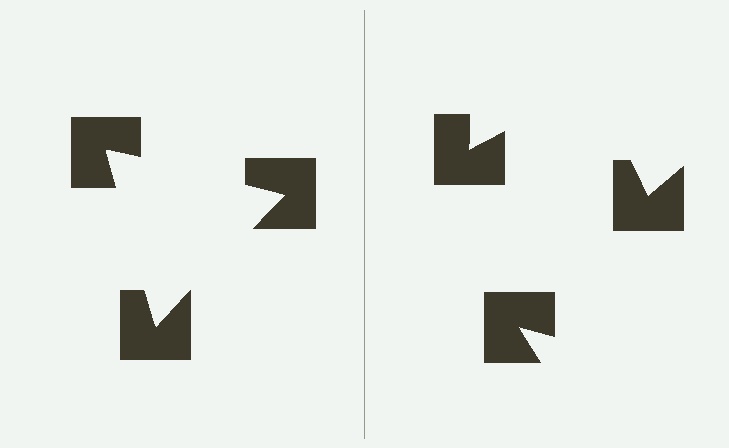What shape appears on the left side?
An illusory triangle.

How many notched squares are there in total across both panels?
6 — 3 on each side.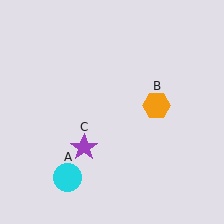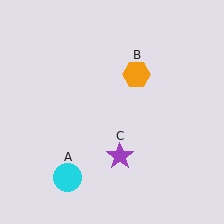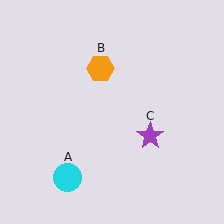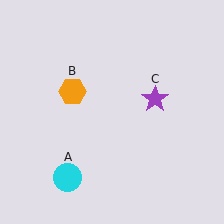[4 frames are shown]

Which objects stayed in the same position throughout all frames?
Cyan circle (object A) remained stationary.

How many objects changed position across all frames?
2 objects changed position: orange hexagon (object B), purple star (object C).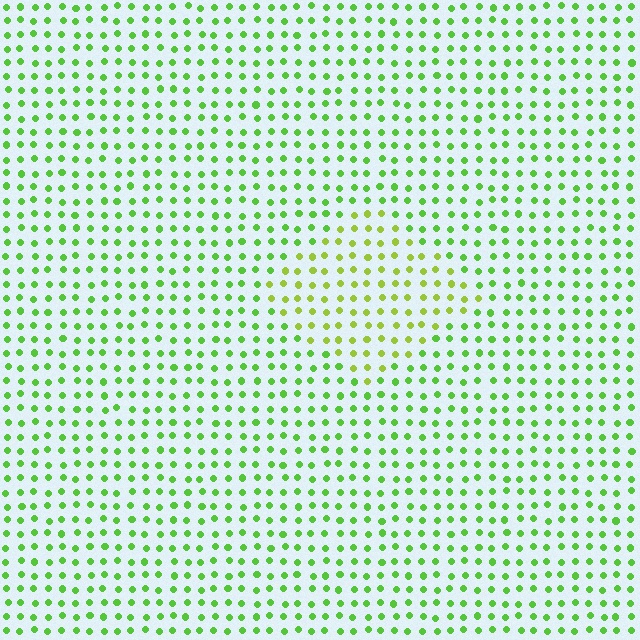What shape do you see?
I see a diamond.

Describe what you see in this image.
The image is filled with small lime elements in a uniform arrangement. A diamond-shaped region is visible where the elements are tinted to a slightly different hue, forming a subtle color boundary.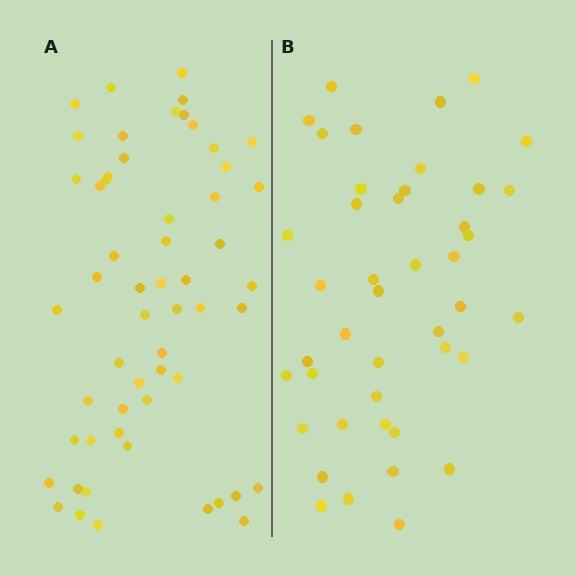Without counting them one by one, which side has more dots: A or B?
Region A (the left region) has more dots.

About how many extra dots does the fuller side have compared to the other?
Region A has approximately 15 more dots than region B.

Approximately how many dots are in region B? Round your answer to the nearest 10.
About 40 dots. (The exact count is 43, which rounds to 40.)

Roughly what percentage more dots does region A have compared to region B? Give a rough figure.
About 30% more.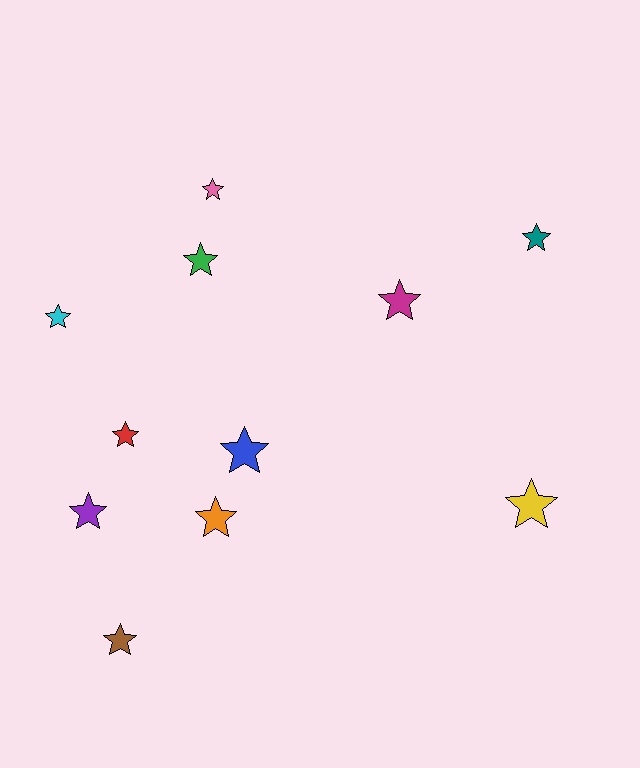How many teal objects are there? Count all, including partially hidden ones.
There is 1 teal object.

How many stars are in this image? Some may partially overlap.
There are 11 stars.